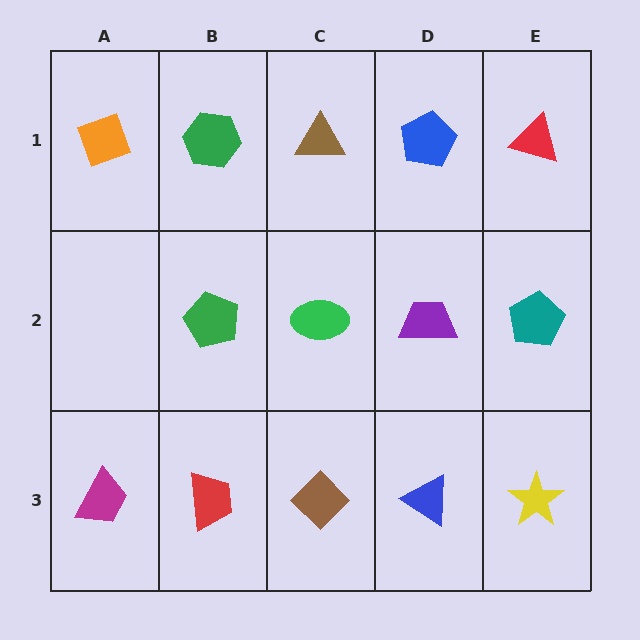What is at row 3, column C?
A brown diamond.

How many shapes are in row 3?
5 shapes.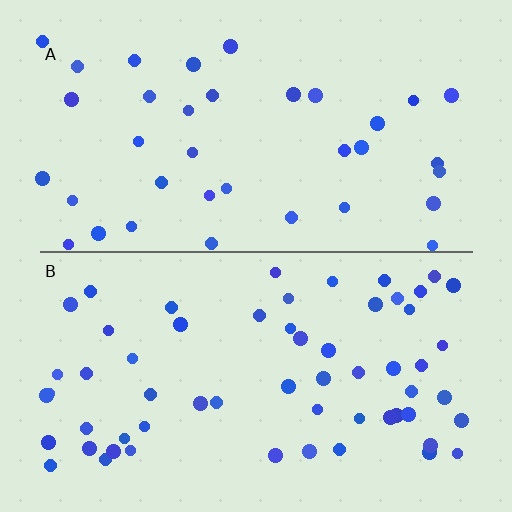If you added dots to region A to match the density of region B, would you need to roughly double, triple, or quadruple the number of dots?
Approximately double.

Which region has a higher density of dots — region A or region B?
B (the bottom).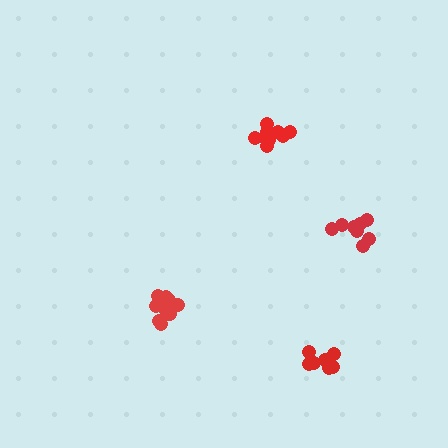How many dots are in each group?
Group 1: 8 dots, Group 2: 11 dots, Group 3: 8 dots, Group 4: 11 dots (38 total).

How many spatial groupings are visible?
There are 4 spatial groupings.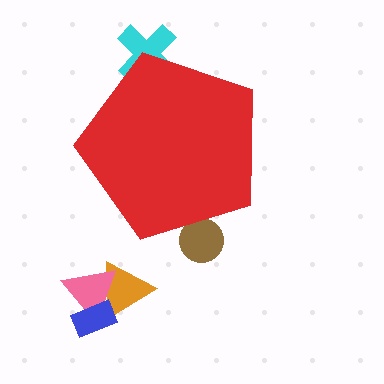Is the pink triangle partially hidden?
No, the pink triangle is fully visible.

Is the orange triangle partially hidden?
No, the orange triangle is fully visible.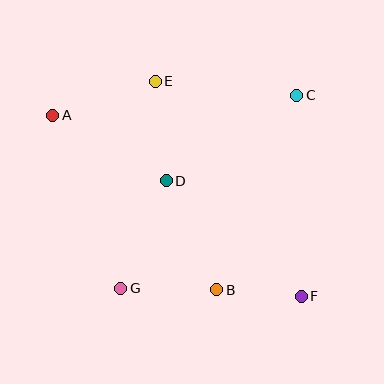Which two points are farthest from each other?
Points A and F are farthest from each other.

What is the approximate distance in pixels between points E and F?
The distance between E and F is approximately 259 pixels.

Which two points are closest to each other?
Points B and F are closest to each other.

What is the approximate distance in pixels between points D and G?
The distance between D and G is approximately 117 pixels.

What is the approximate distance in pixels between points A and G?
The distance between A and G is approximately 186 pixels.